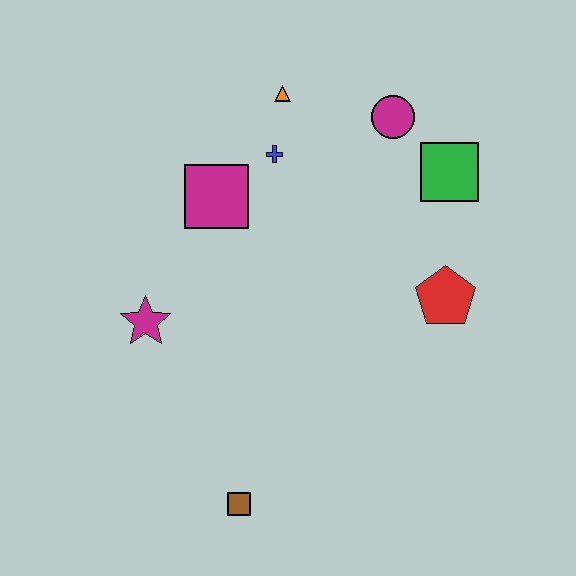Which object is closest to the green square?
The magenta circle is closest to the green square.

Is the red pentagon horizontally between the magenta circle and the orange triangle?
No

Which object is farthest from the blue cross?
The brown square is farthest from the blue cross.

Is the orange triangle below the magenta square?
No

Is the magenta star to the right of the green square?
No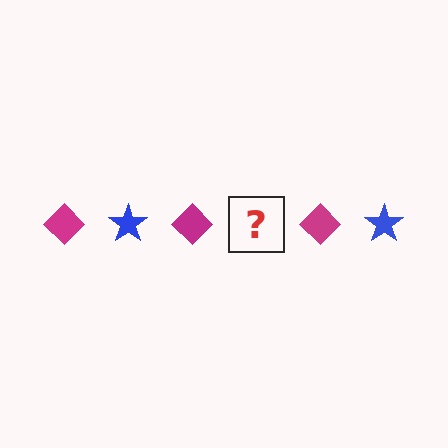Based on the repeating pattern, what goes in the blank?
The blank should be a blue star.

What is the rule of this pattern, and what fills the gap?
The rule is that the pattern alternates between magenta diamond and blue star. The gap should be filled with a blue star.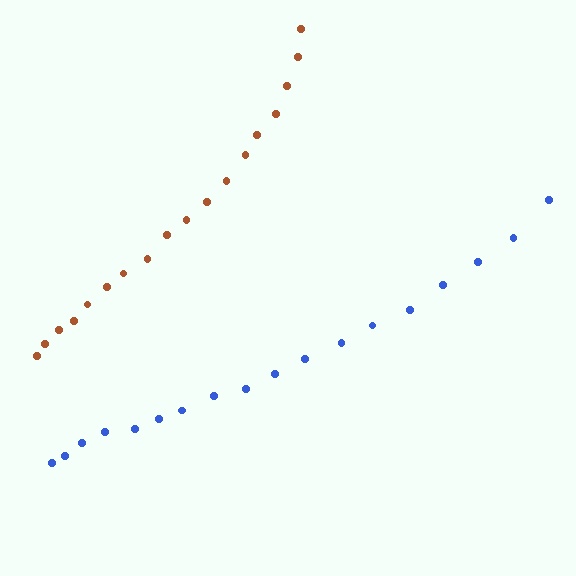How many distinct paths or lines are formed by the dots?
There are 2 distinct paths.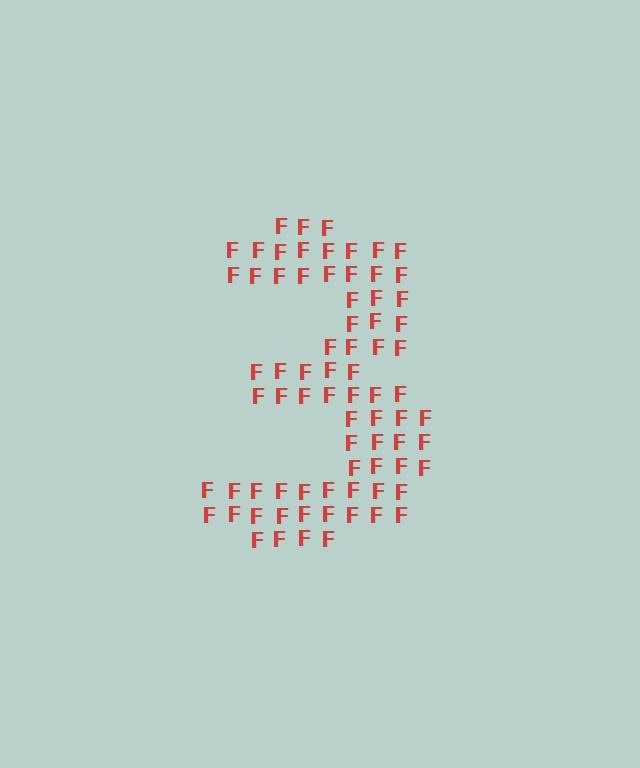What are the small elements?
The small elements are letter F's.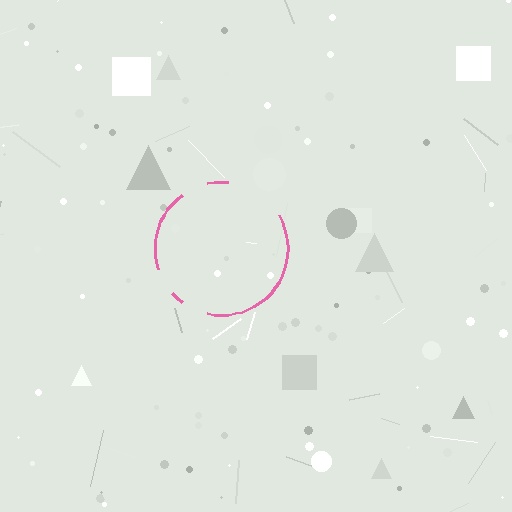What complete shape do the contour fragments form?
The contour fragments form a circle.